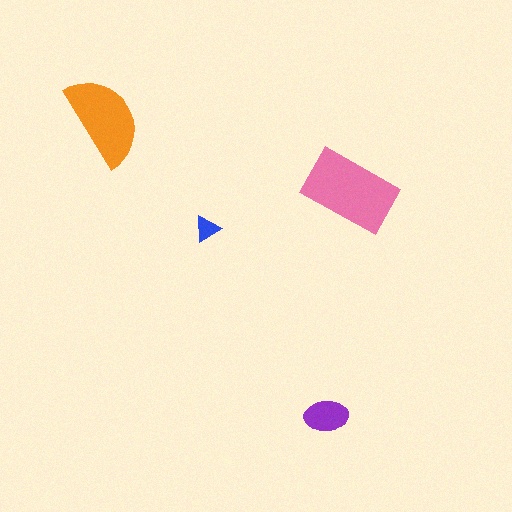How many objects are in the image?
There are 4 objects in the image.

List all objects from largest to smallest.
The pink rectangle, the orange semicircle, the purple ellipse, the blue triangle.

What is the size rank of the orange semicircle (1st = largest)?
2nd.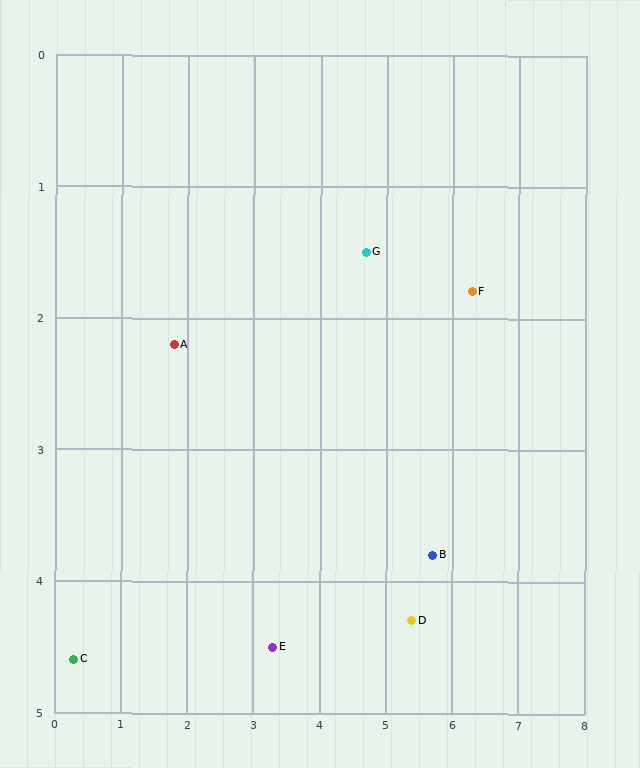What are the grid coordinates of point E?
Point E is at approximately (3.3, 4.5).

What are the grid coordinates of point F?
Point F is at approximately (6.3, 1.8).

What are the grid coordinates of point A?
Point A is at approximately (1.8, 2.2).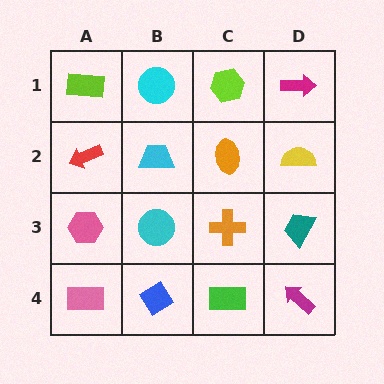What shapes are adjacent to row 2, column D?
A magenta arrow (row 1, column D), a teal trapezoid (row 3, column D), an orange ellipse (row 2, column C).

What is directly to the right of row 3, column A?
A cyan circle.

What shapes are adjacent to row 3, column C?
An orange ellipse (row 2, column C), a green rectangle (row 4, column C), a cyan circle (row 3, column B), a teal trapezoid (row 3, column D).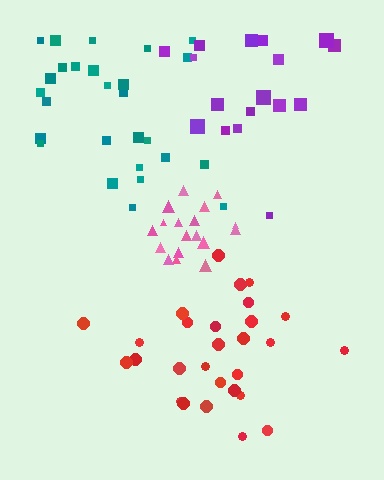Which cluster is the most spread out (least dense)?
Teal.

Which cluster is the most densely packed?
Pink.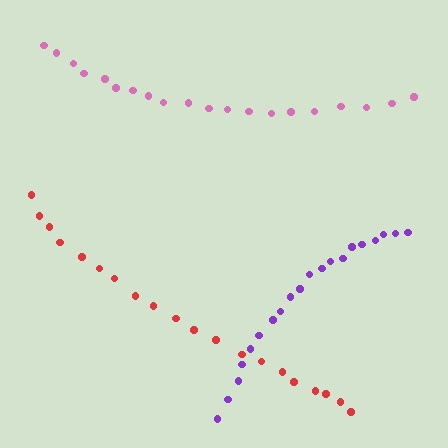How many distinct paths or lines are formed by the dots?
There are 3 distinct paths.